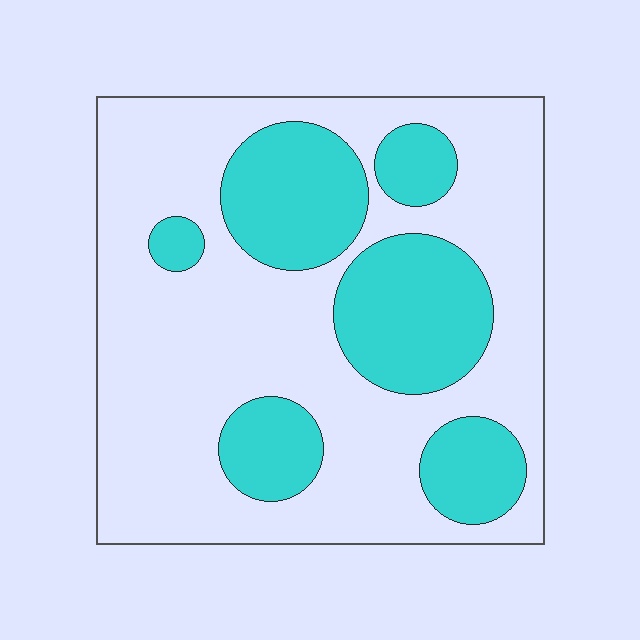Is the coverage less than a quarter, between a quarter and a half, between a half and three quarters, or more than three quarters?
Between a quarter and a half.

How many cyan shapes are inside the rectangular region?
6.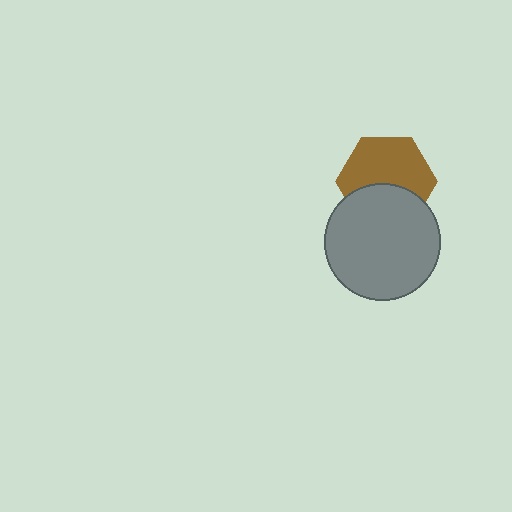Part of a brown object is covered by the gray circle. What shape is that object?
It is a hexagon.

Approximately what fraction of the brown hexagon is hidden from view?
Roughly 39% of the brown hexagon is hidden behind the gray circle.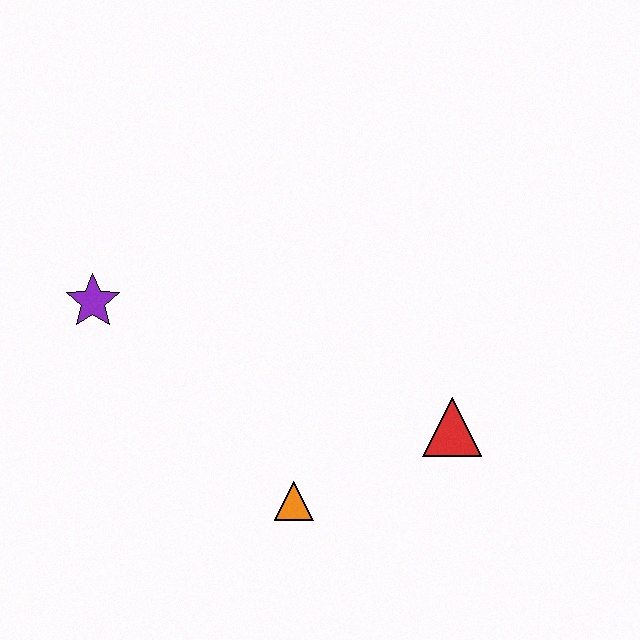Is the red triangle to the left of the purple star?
No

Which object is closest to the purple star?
The orange triangle is closest to the purple star.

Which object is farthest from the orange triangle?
The purple star is farthest from the orange triangle.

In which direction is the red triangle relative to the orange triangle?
The red triangle is to the right of the orange triangle.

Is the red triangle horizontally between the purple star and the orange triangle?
No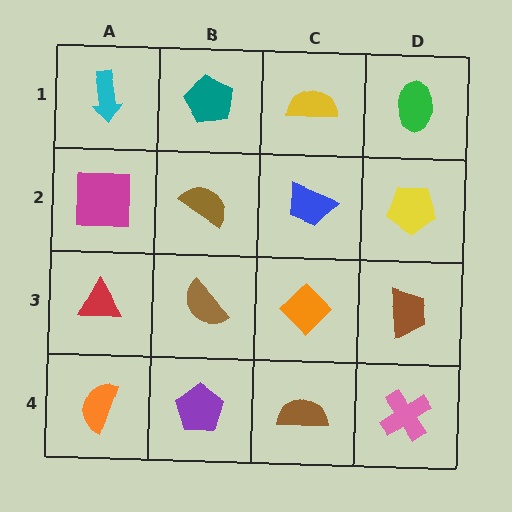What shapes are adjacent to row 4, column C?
An orange diamond (row 3, column C), a purple pentagon (row 4, column B), a pink cross (row 4, column D).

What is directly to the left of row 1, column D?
A yellow semicircle.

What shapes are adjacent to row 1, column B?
A brown semicircle (row 2, column B), a cyan arrow (row 1, column A), a yellow semicircle (row 1, column C).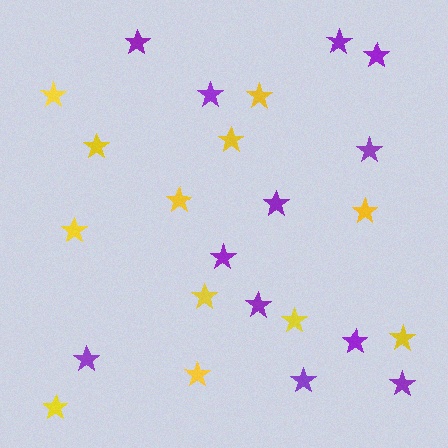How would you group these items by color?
There are 2 groups: one group of purple stars (12) and one group of yellow stars (12).